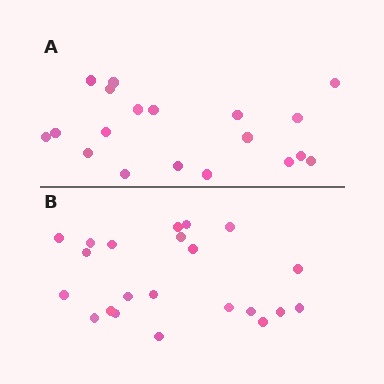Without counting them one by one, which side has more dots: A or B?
Region B (the bottom region) has more dots.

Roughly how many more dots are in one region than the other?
Region B has just a few more — roughly 2 or 3 more dots than region A.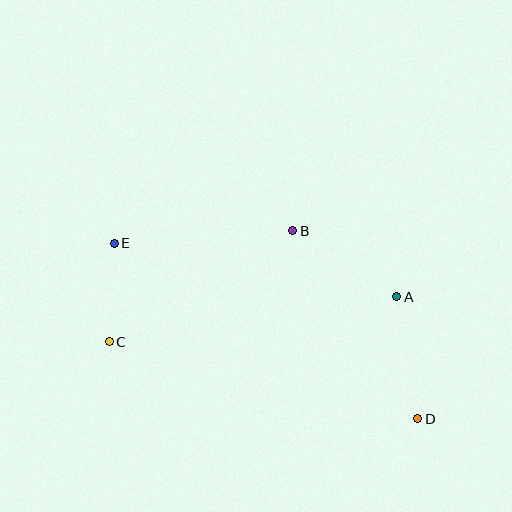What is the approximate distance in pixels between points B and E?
The distance between B and E is approximately 179 pixels.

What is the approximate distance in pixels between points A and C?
The distance between A and C is approximately 291 pixels.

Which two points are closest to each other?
Points C and E are closest to each other.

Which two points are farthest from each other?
Points D and E are farthest from each other.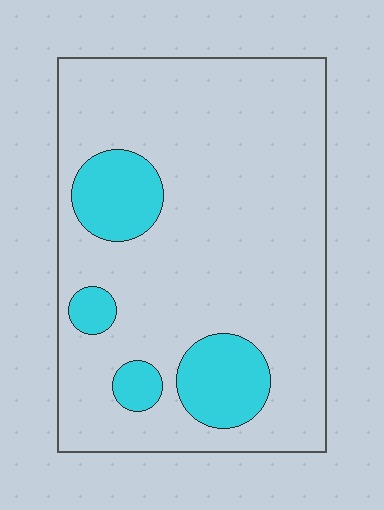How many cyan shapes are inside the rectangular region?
4.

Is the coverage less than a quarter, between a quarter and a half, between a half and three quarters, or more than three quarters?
Less than a quarter.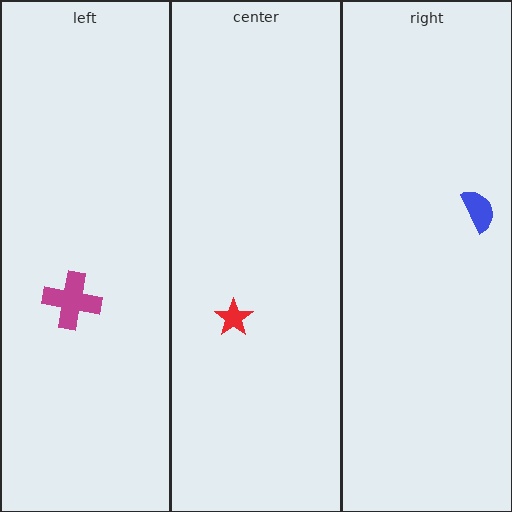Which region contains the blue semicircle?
The right region.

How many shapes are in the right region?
1.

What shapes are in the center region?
The red star.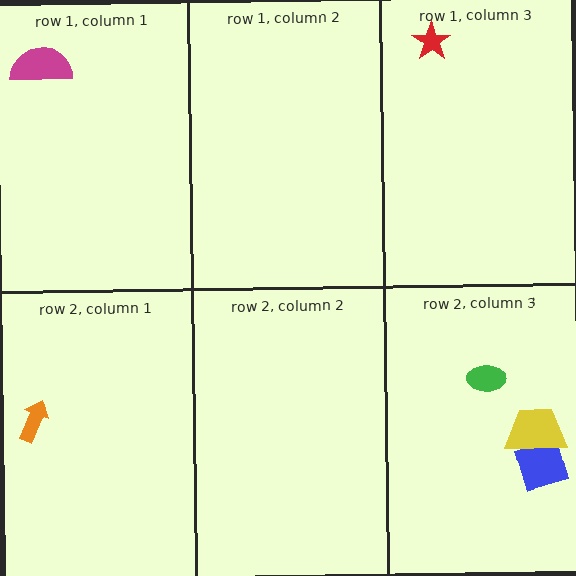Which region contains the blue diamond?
The row 2, column 3 region.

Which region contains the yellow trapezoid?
The row 2, column 3 region.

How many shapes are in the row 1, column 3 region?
1.